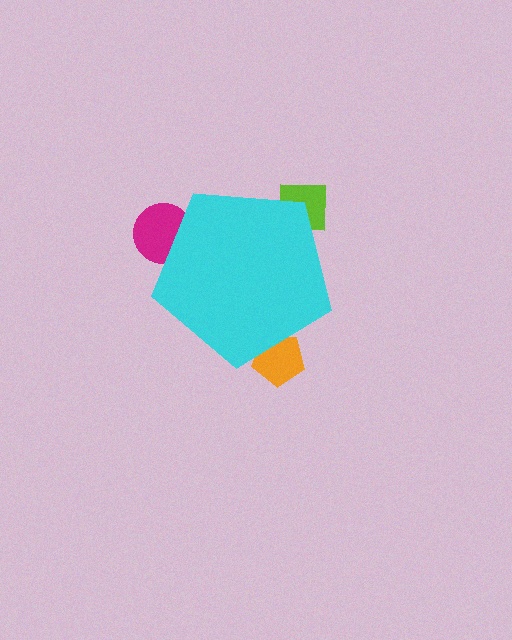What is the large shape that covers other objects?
A cyan pentagon.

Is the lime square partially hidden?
Yes, the lime square is partially hidden behind the cyan pentagon.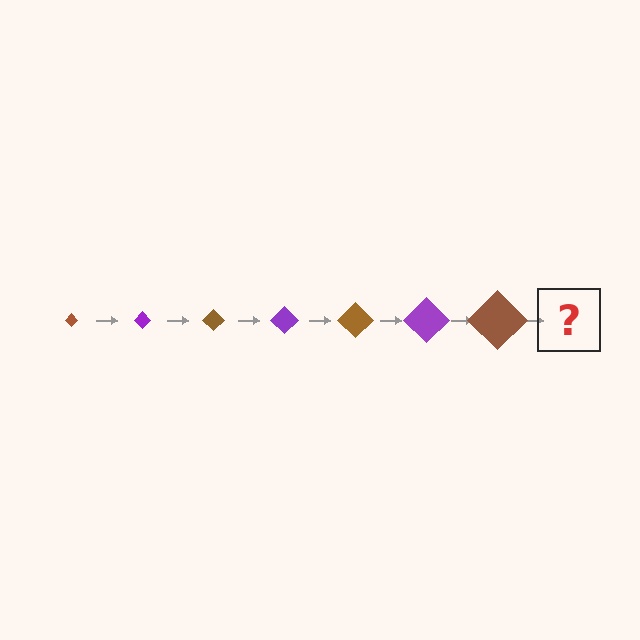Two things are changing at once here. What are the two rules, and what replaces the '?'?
The two rules are that the diamond grows larger each step and the color cycles through brown and purple. The '?' should be a purple diamond, larger than the previous one.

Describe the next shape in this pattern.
It should be a purple diamond, larger than the previous one.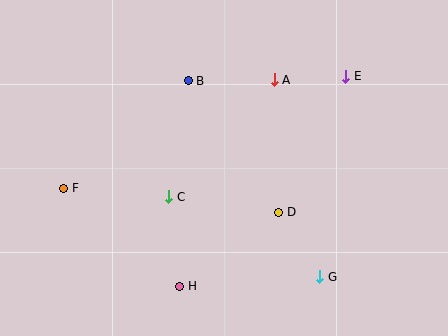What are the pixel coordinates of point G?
Point G is at (320, 277).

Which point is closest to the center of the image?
Point C at (169, 197) is closest to the center.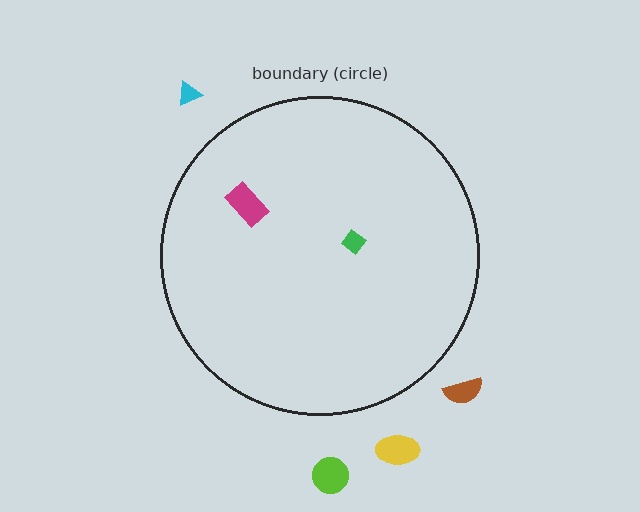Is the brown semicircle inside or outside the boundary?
Outside.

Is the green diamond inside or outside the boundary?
Inside.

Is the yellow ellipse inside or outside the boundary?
Outside.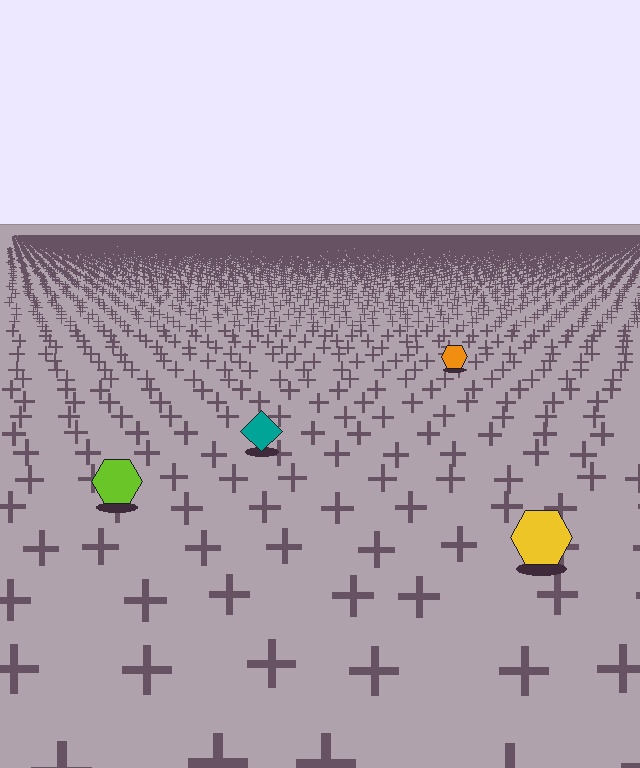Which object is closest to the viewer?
The yellow hexagon is closest. The texture marks near it are larger and more spread out.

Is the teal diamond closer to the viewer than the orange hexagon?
Yes. The teal diamond is closer — you can tell from the texture gradient: the ground texture is coarser near it.